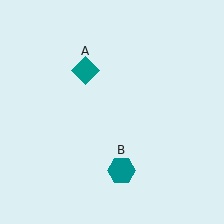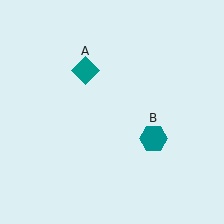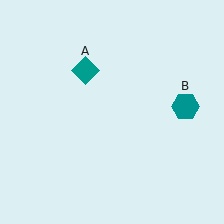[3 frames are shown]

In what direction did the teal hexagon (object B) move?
The teal hexagon (object B) moved up and to the right.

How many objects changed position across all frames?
1 object changed position: teal hexagon (object B).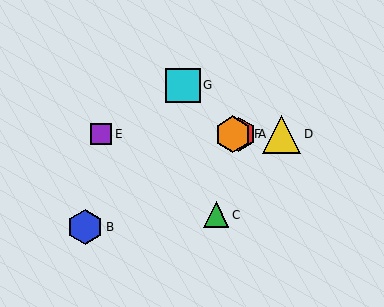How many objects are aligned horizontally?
4 objects (A, D, E, F) are aligned horizontally.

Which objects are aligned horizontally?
Objects A, D, E, F are aligned horizontally.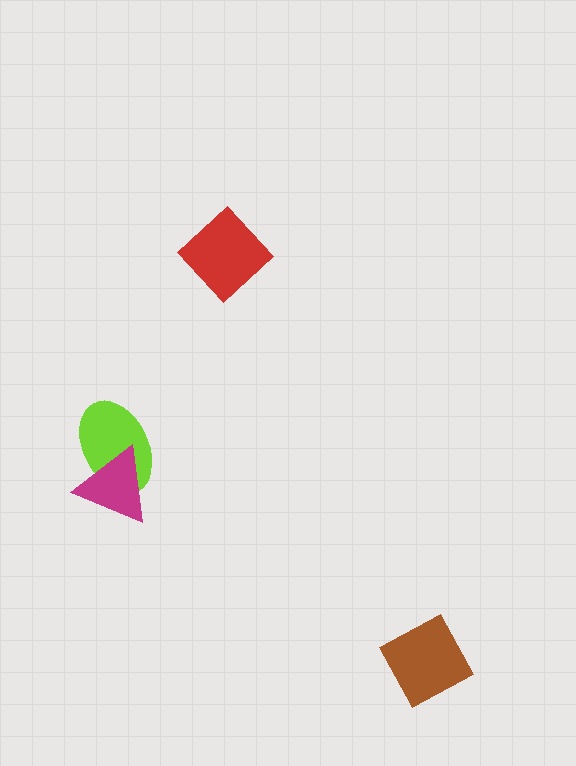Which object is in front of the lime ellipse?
The magenta triangle is in front of the lime ellipse.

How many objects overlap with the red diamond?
0 objects overlap with the red diamond.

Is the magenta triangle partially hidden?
No, no other shape covers it.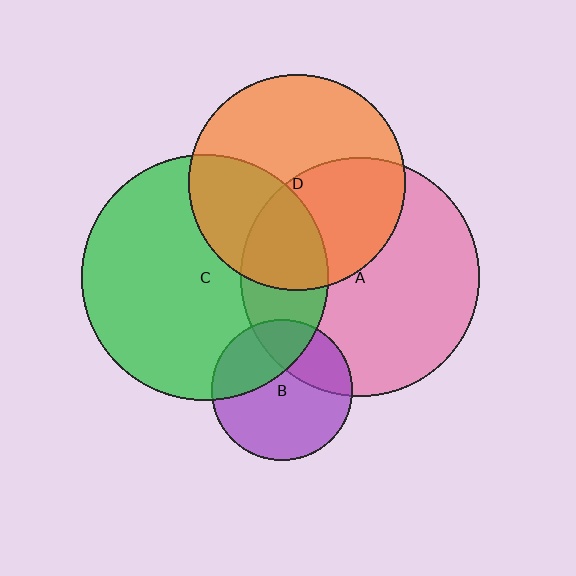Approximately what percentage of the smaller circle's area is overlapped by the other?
Approximately 25%.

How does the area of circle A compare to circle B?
Approximately 2.9 times.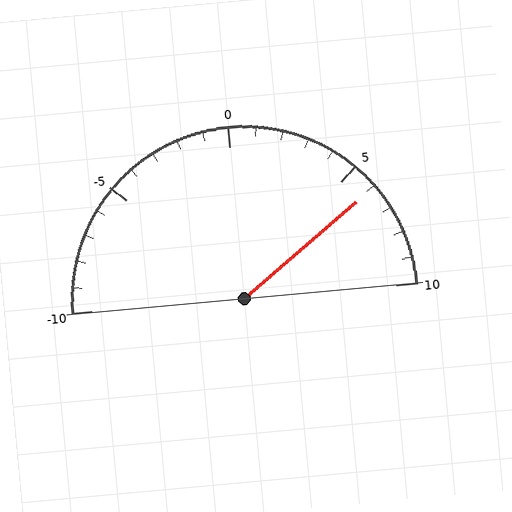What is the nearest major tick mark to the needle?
The nearest major tick mark is 5.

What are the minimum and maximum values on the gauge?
The gauge ranges from -10 to 10.